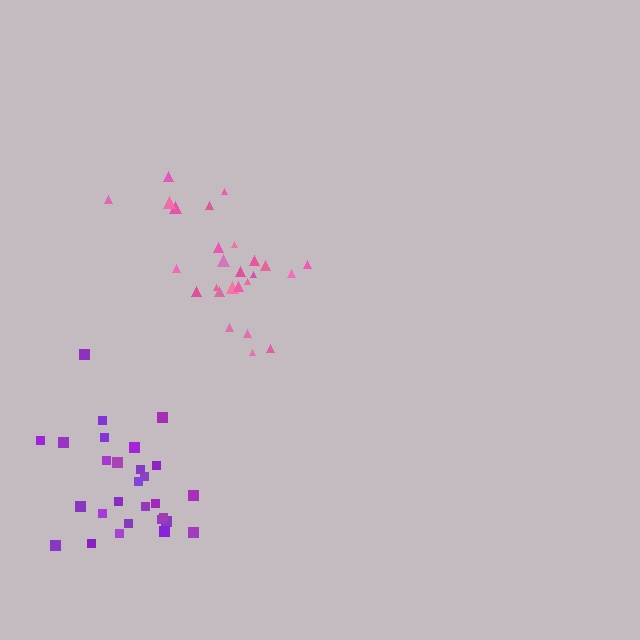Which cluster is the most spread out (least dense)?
Pink.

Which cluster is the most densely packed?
Purple.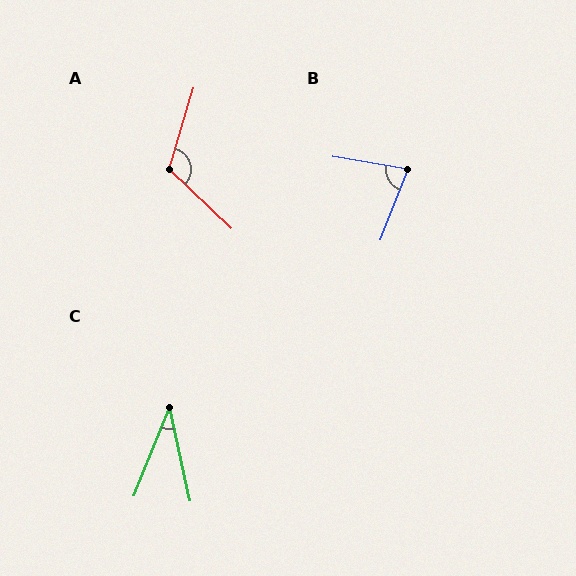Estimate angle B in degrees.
Approximately 78 degrees.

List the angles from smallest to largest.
C (35°), B (78°), A (117°).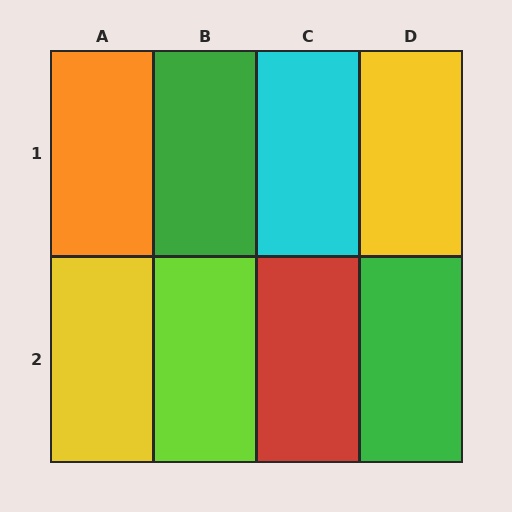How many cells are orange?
1 cell is orange.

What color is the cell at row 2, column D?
Green.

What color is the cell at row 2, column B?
Lime.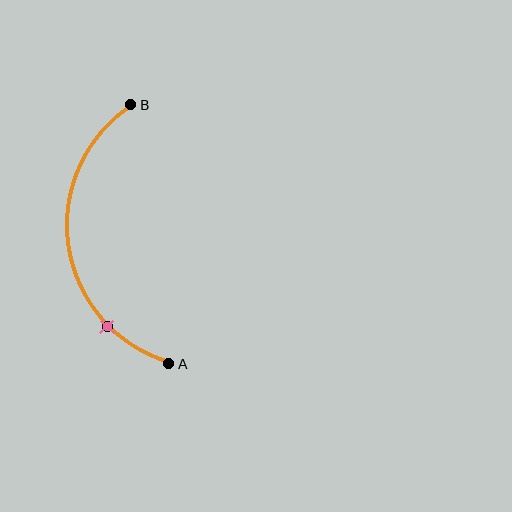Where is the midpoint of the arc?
The arc midpoint is the point on the curve farthest from the straight line joining A and B. It sits to the left of that line.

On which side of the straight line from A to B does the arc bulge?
The arc bulges to the left of the straight line connecting A and B.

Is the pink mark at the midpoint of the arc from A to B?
No. The pink mark lies on the arc but is closer to endpoint A. The arc midpoint would be at the point on the curve equidistant along the arc from both A and B.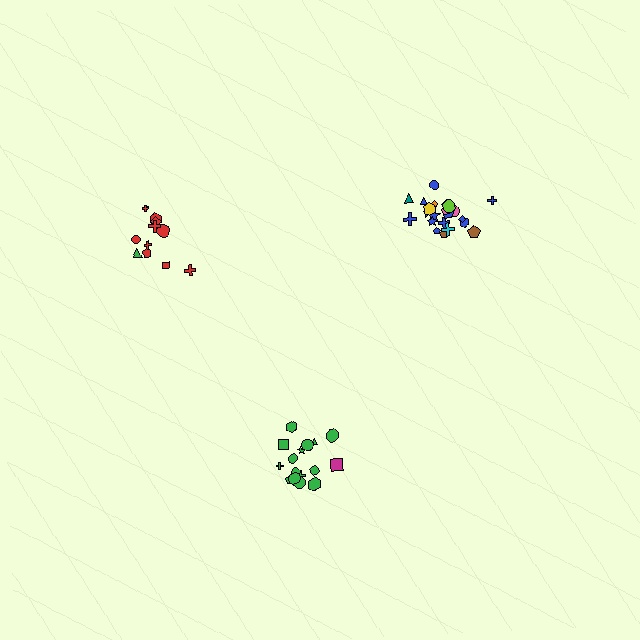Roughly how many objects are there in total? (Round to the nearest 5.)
Roughly 50 objects in total.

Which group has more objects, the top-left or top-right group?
The top-right group.